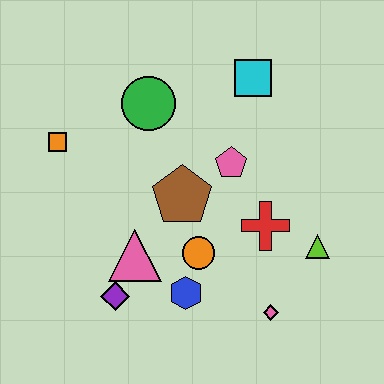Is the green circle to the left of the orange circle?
Yes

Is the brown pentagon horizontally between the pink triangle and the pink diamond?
Yes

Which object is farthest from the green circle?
The pink diamond is farthest from the green circle.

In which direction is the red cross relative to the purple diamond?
The red cross is to the right of the purple diamond.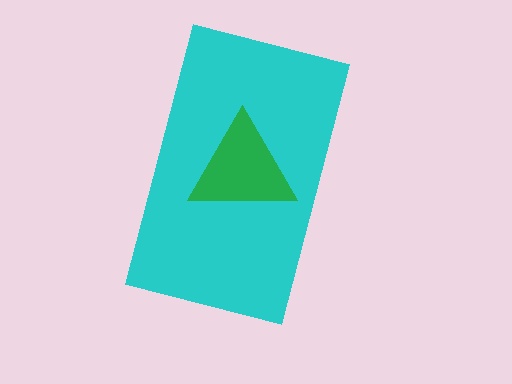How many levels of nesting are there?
2.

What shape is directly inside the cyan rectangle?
The green triangle.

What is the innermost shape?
The green triangle.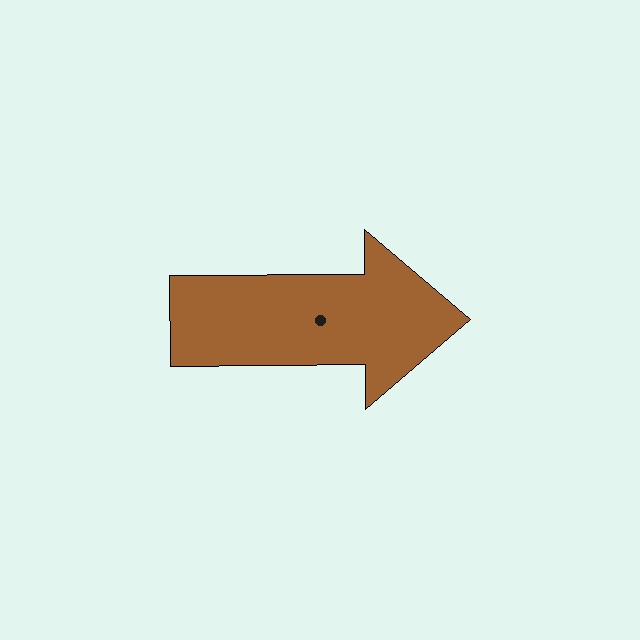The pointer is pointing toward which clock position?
Roughly 3 o'clock.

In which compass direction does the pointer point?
East.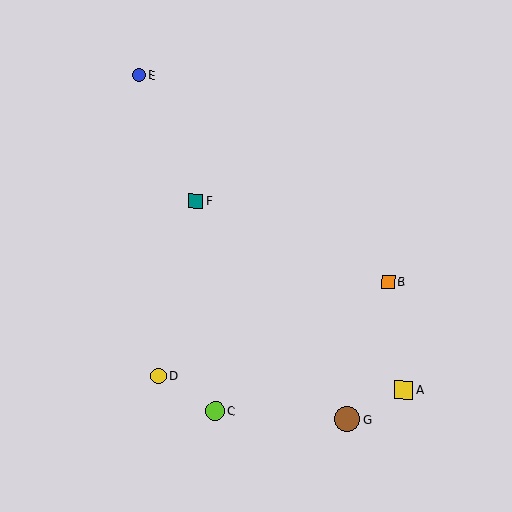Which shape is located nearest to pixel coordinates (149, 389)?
The yellow circle (labeled D) at (159, 376) is nearest to that location.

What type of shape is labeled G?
Shape G is a brown circle.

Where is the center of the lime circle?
The center of the lime circle is at (215, 411).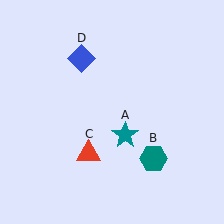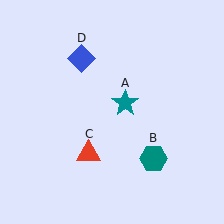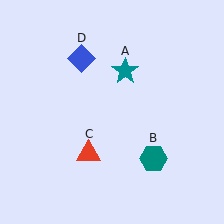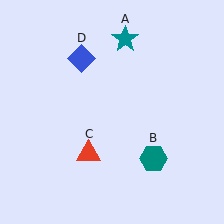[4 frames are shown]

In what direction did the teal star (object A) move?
The teal star (object A) moved up.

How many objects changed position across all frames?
1 object changed position: teal star (object A).